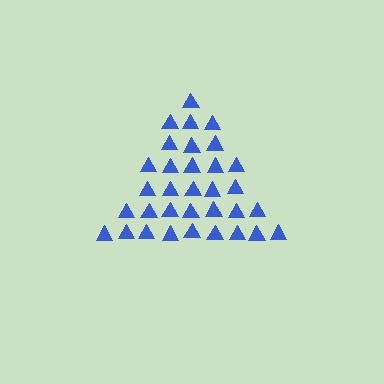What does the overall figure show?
The overall figure shows a triangle.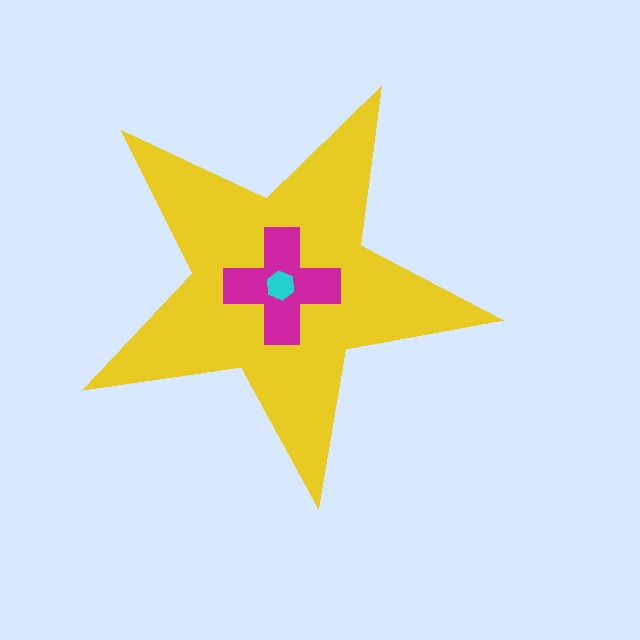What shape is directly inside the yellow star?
The magenta cross.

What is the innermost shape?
The cyan hexagon.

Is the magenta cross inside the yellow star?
Yes.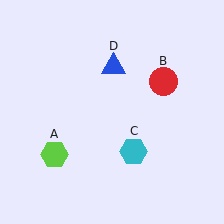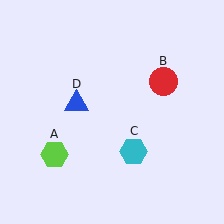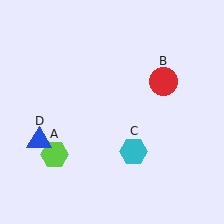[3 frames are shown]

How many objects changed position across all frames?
1 object changed position: blue triangle (object D).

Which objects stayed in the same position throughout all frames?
Lime hexagon (object A) and red circle (object B) and cyan hexagon (object C) remained stationary.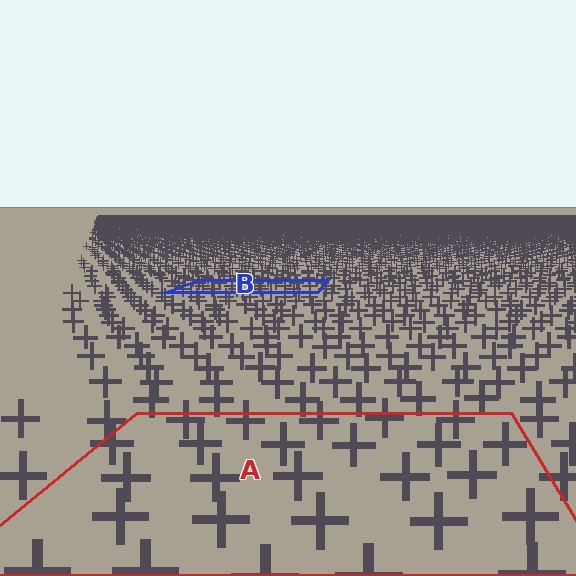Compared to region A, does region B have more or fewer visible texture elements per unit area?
Region B has more texture elements per unit area — they are packed more densely because it is farther away.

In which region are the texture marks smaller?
The texture marks are smaller in region B, because it is farther away.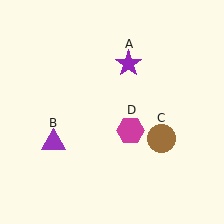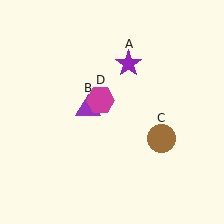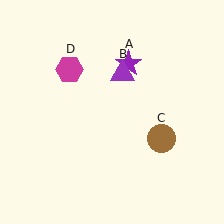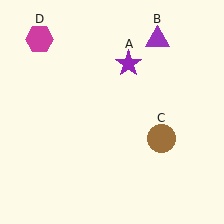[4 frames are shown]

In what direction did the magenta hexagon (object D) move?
The magenta hexagon (object D) moved up and to the left.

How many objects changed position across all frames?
2 objects changed position: purple triangle (object B), magenta hexagon (object D).